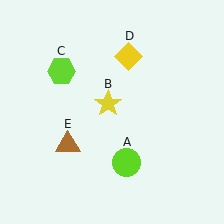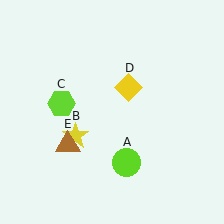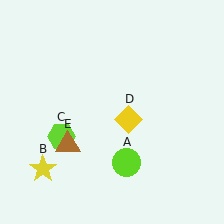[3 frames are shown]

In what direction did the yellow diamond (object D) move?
The yellow diamond (object D) moved down.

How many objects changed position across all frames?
3 objects changed position: yellow star (object B), lime hexagon (object C), yellow diamond (object D).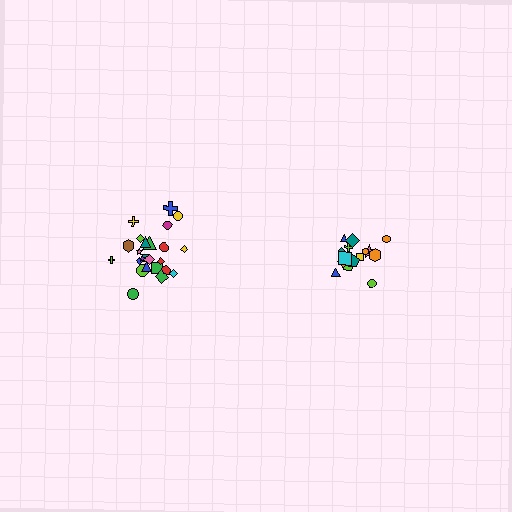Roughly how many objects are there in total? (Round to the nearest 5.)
Roughly 40 objects in total.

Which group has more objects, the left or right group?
The left group.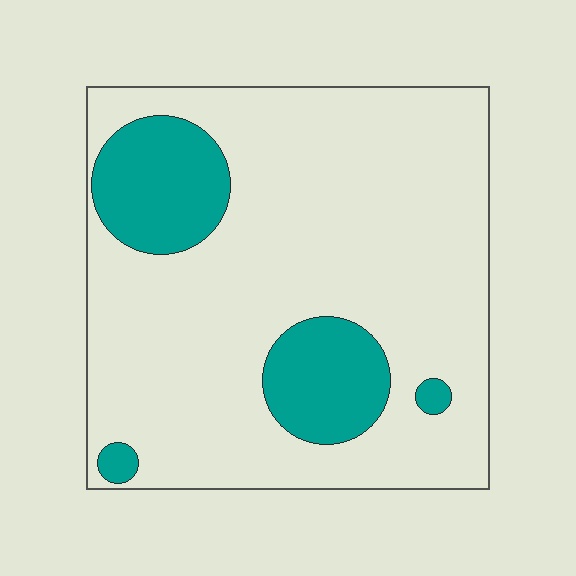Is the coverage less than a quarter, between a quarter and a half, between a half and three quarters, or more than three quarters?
Less than a quarter.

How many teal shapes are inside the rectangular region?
4.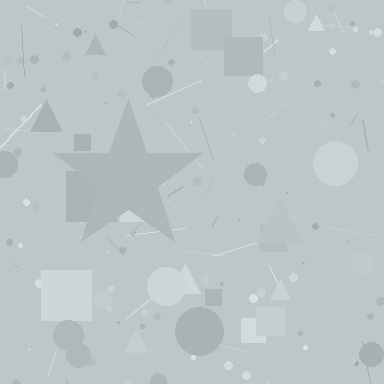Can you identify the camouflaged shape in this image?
The camouflaged shape is a star.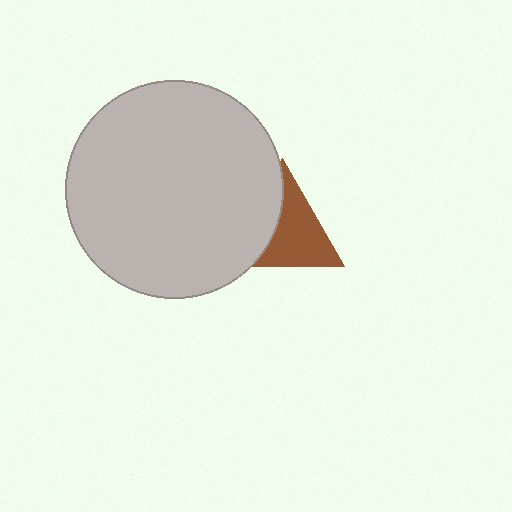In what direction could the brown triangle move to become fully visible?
The brown triangle could move right. That would shift it out from behind the light gray circle entirely.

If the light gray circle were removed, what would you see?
You would see the complete brown triangle.